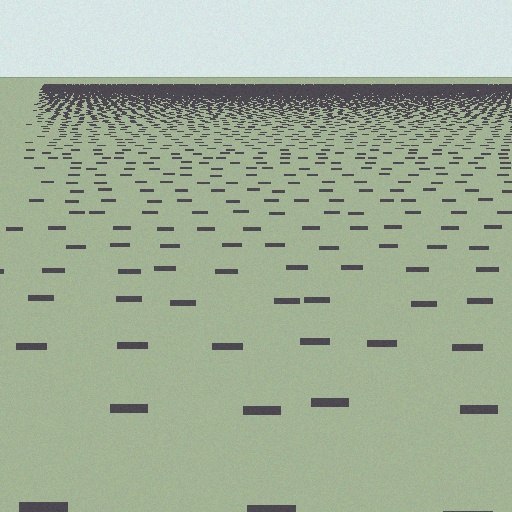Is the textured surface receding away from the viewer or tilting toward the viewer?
The surface is receding away from the viewer. Texture elements get smaller and denser toward the top.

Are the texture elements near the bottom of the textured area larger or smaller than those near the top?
Larger. Near the bottom, elements are closer to the viewer and appear at a bigger on-screen size.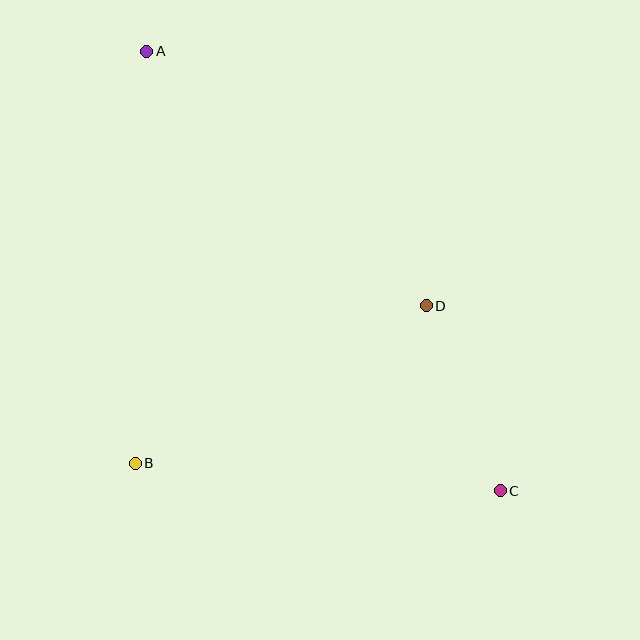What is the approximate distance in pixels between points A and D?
The distance between A and D is approximately 378 pixels.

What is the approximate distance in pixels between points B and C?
The distance between B and C is approximately 366 pixels.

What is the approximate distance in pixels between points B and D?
The distance between B and D is approximately 331 pixels.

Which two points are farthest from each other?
Points A and C are farthest from each other.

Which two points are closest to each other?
Points C and D are closest to each other.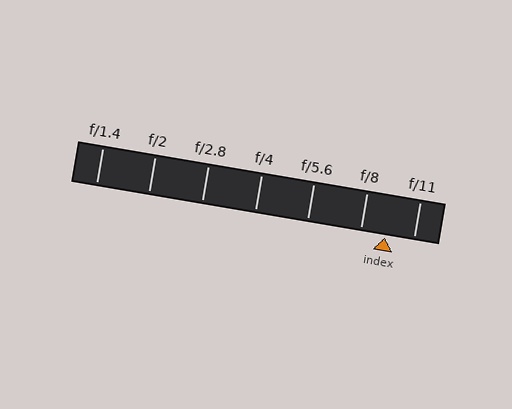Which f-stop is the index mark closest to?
The index mark is closest to f/8.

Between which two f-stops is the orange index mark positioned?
The index mark is between f/8 and f/11.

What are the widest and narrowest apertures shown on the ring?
The widest aperture shown is f/1.4 and the narrowest is f/11.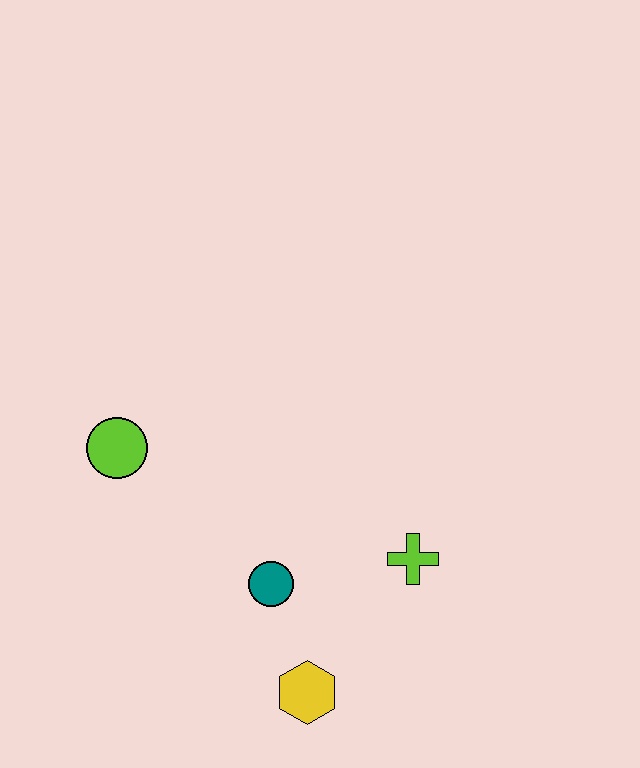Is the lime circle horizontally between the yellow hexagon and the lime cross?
No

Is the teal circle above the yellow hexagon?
Yes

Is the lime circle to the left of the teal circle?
Yes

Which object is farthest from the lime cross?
The lime circle is farthest from the lime cross.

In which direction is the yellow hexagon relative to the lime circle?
The yellow hexagon is below the lime circle.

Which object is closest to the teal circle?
The yellow hexagon is closest to the teal circle.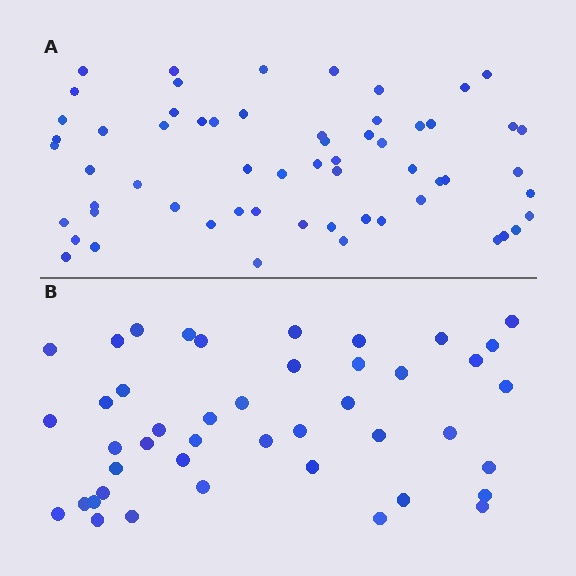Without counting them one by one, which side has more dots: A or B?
Region A (the top region) has more dots.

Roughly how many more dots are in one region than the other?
Region A has approximately 15 more dots than region B.